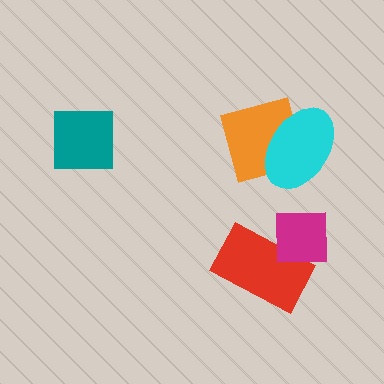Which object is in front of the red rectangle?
The magenta square is in front of the red rectangle.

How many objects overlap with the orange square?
1 object overlaps with the orange square.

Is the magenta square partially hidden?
No, no other shape covers it.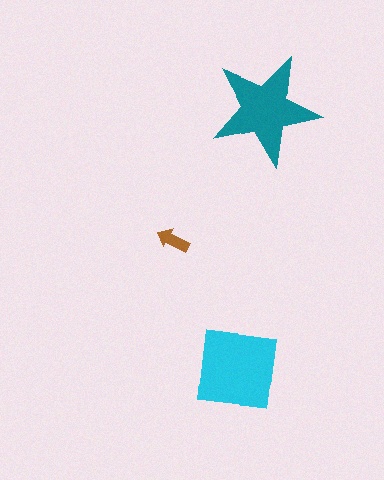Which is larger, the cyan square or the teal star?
The cyan square.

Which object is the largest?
The cyan square.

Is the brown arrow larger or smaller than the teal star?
Smaller.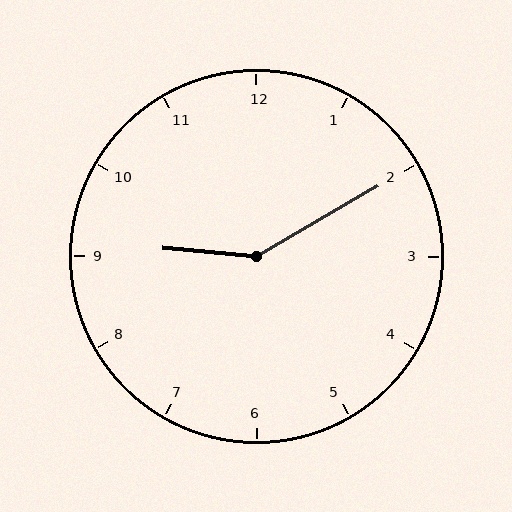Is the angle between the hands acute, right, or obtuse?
It is obtuse.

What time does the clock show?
9:10.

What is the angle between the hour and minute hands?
Approximately 145 degrees.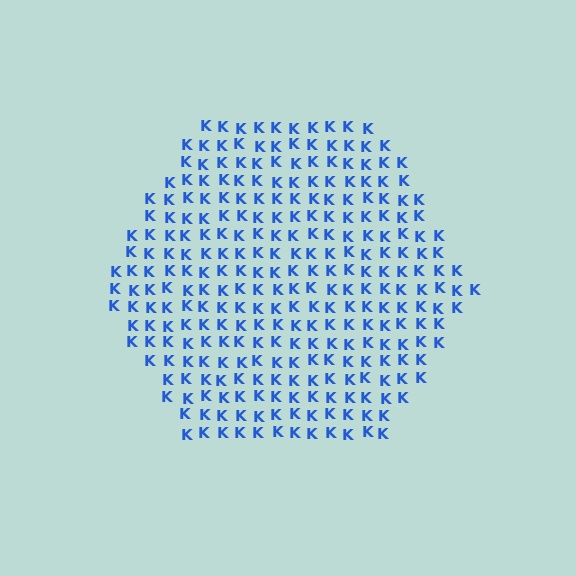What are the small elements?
The small elements are letter K's.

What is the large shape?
The large shape is a hexagon.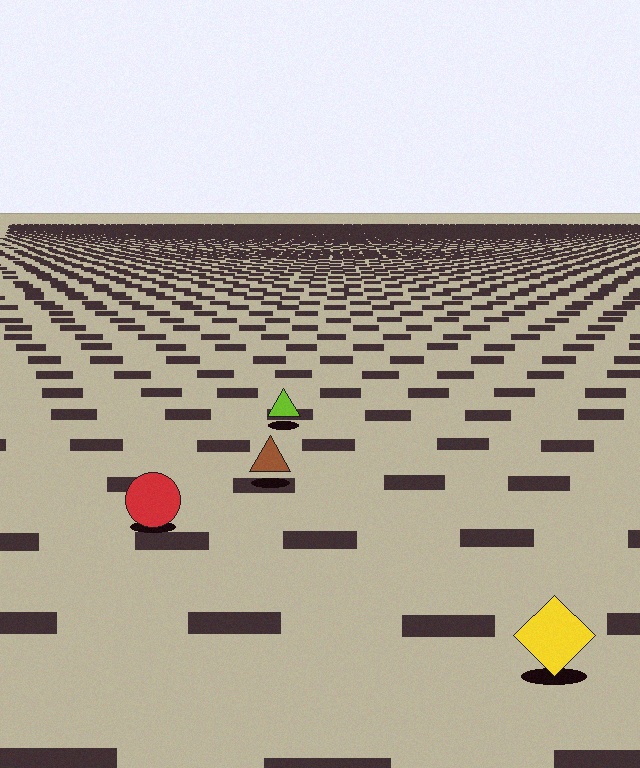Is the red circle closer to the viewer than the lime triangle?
Yes. The red circle is closer — you can tell from the texture gradient: the ground texture is coarser near it.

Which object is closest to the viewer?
The yellow diamond is closest. The texture marks near it are larger and more spread out.